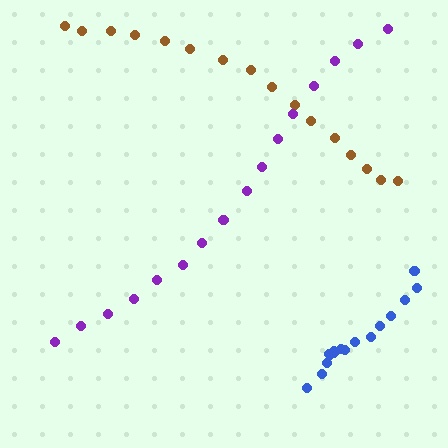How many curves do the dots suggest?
There are 3 distinct paths.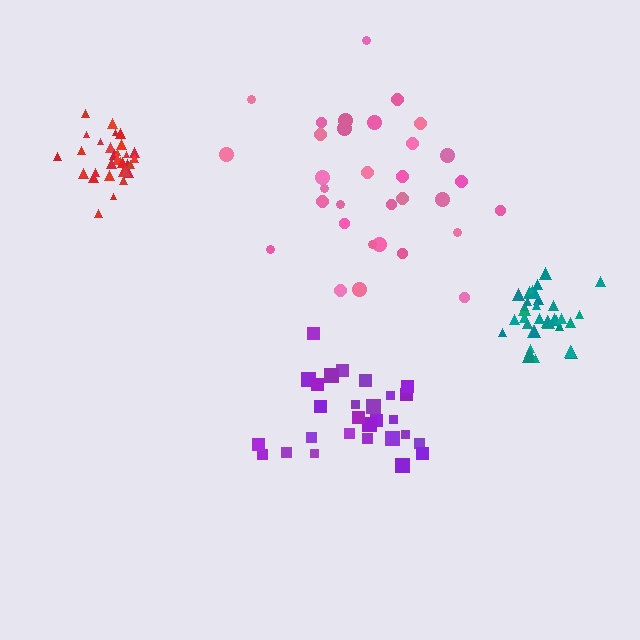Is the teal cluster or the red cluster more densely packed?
Red.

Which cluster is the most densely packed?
Red.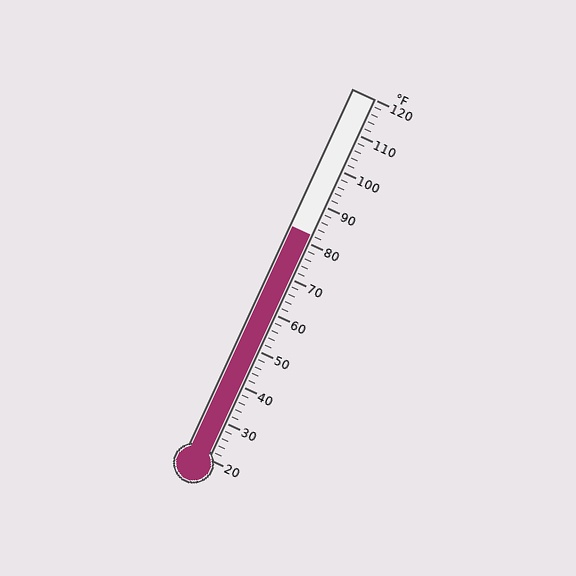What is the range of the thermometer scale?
The thermometer scale ranges from 20°F to 120°F.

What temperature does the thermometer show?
The thermometer shows approximately 82°F.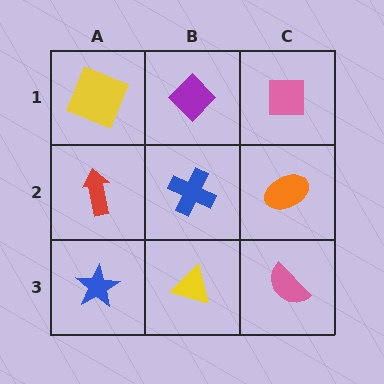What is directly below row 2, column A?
A blue star.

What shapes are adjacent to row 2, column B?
A purple diamond (row 1, column B), a yellow triangle (row 3, column B), a red arrow (row 2, column A), an orange ellipse (row 2, column C).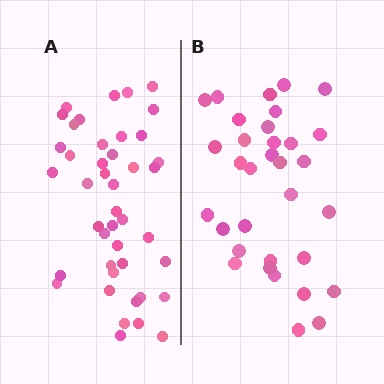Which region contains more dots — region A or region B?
Region A (the left region) has more dots.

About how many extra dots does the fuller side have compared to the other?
Region A has roughly 10 or so more dots than region B.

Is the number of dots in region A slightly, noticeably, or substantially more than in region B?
Region A has noticeably more, but not dramatically so. The ratio is roughly 1.3 to 1.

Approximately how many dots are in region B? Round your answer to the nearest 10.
About 30 dots. (The exact count is 33, which rounds to 30.)